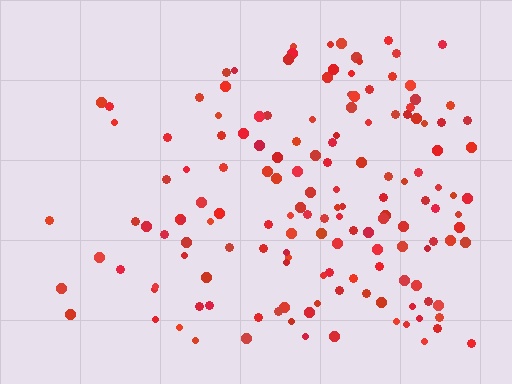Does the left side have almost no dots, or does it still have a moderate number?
Still a moderate number, just noticeably fewer than the right.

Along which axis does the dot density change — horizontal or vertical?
Horizontal.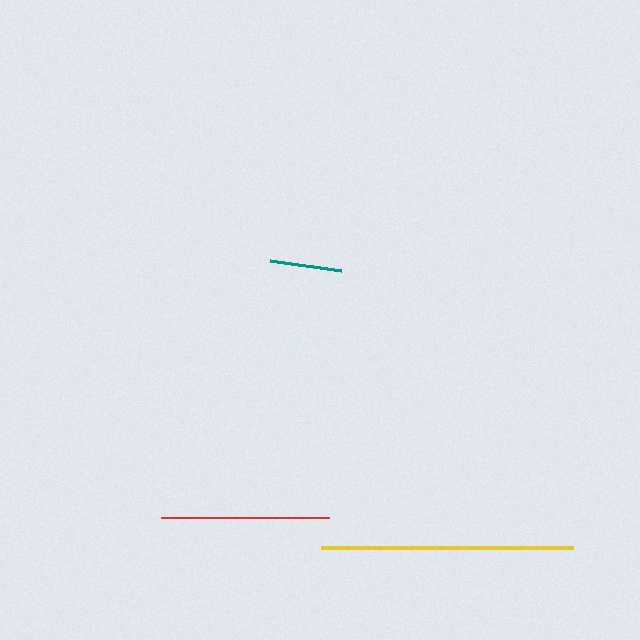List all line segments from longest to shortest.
From longest to shortest: yellow, red, teal.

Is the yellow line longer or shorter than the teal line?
The yellow line is longer than the teal line.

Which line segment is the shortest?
The teal line is the shortest at approximately 71 pixels.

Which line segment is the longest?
The yellow line is the longest at approximately 252 pixels.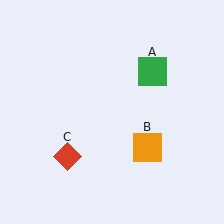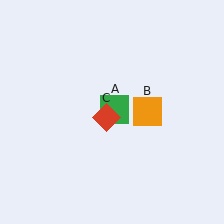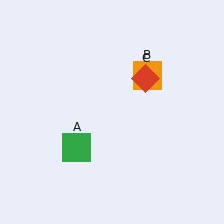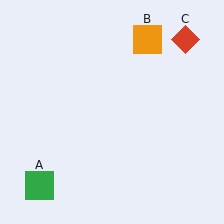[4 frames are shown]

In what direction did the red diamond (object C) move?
The red diamond (object C) moved up and to the right.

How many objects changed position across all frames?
3 objects changed position: green square (object A), orange square (object B), red diamond (object C).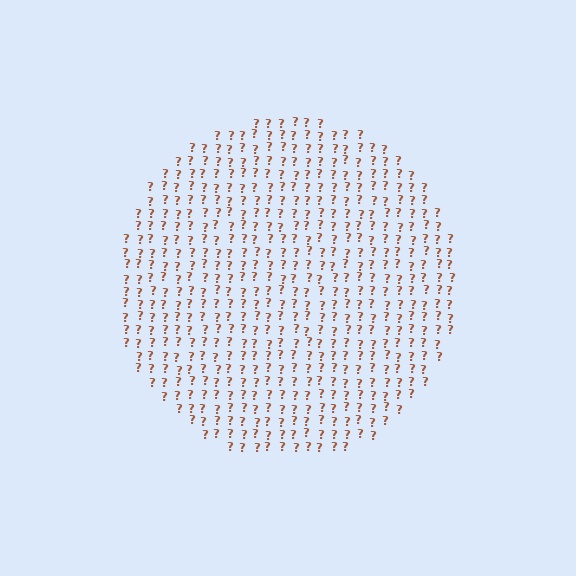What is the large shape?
The large shape is a circle.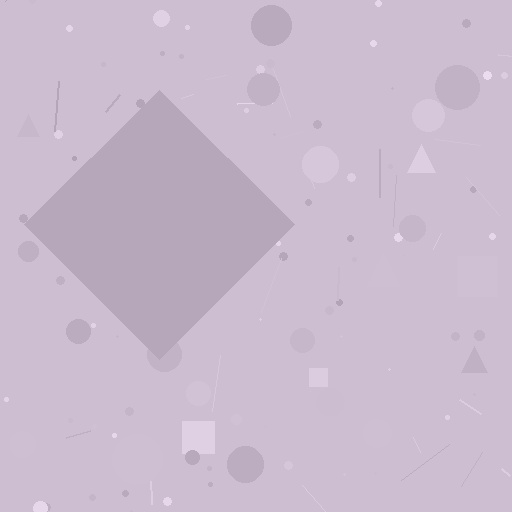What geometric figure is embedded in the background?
A diamond is embedded in the background.